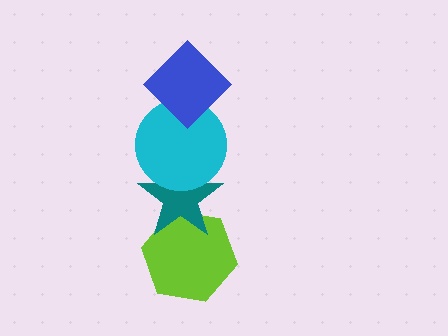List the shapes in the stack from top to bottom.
From top to bottom: the blue diamond, the cyan circle, the teal star, the lime hexagon.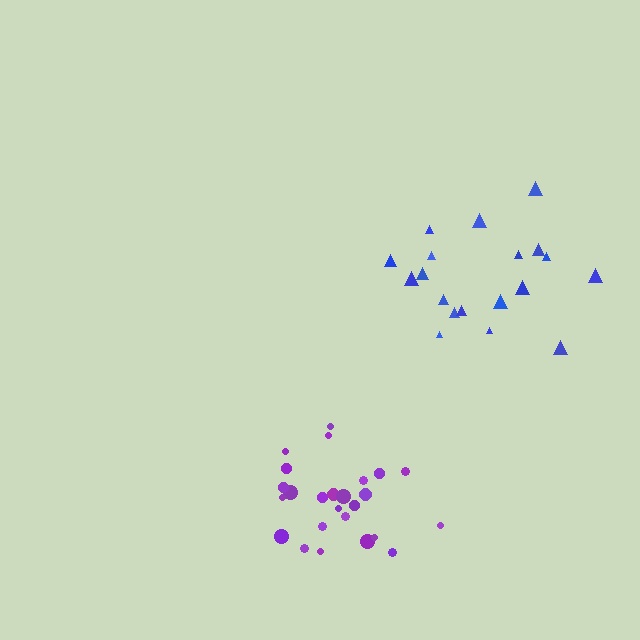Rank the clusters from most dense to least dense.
purple, blue.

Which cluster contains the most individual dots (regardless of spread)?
Purple (26).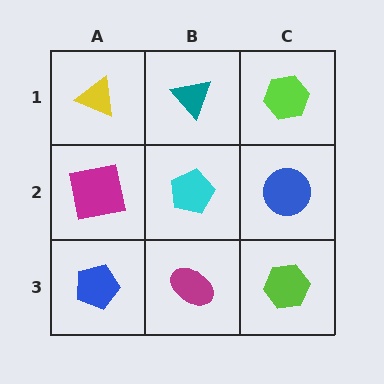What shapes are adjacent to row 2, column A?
A yellow triangle (row 1, column A), a blue pentagon (row 3, column A), a cyan pentagon (row 2, column B).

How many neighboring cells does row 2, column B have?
4.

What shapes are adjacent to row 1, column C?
A blue circle (row 2, column C), a teal triangle (row 1, column B).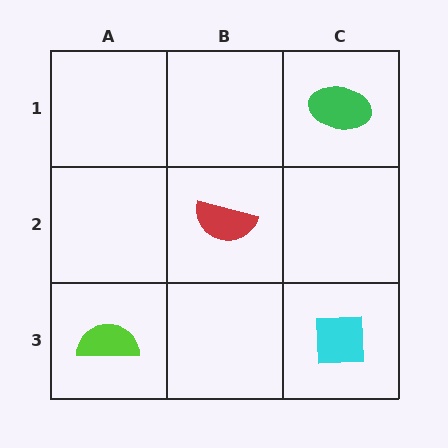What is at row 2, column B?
A red semicircle.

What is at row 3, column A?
A lime semicircle.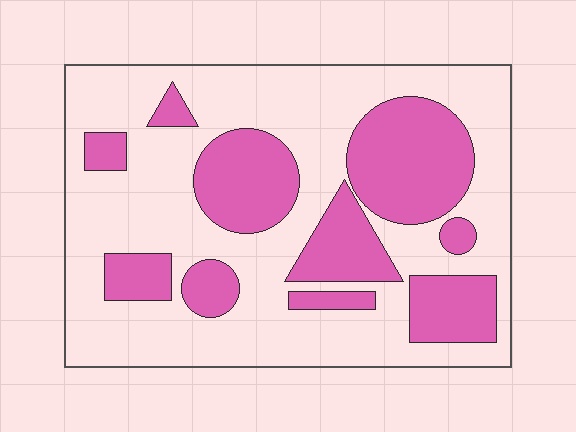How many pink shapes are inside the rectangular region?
10.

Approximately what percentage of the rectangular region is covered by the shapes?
Approximately 35%.